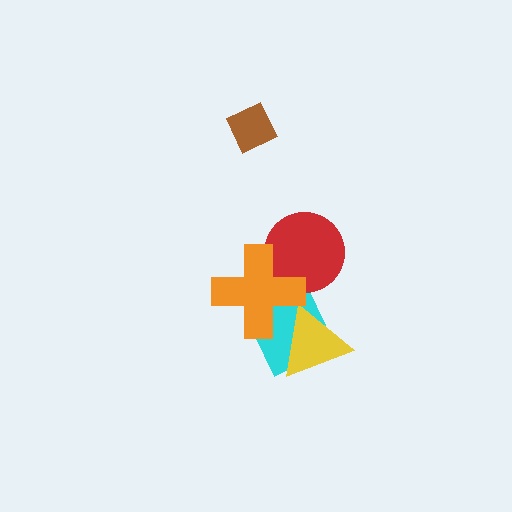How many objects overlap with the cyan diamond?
2 objects overlap with the cyan diamond.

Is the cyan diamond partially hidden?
Yes, it is partially covered by another shape.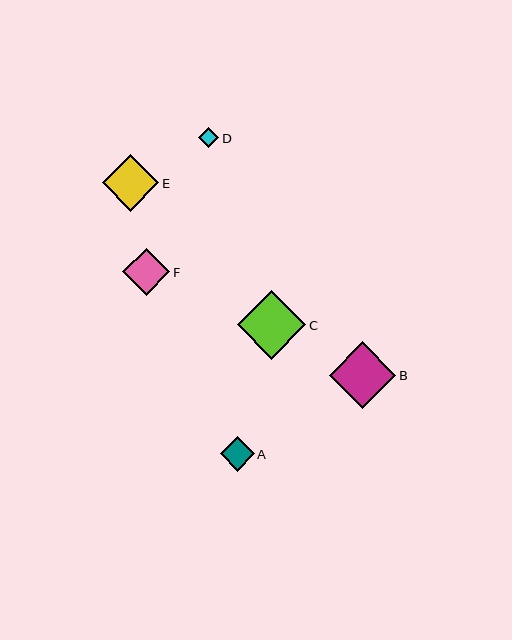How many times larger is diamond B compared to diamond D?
Diamond B is approximately 3.3 times the size of diamond D.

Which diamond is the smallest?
Diamond D is the smallest with a size of approximately 20 pixels.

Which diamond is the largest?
Diamond C is the largest with a size of approximately 69 pixels.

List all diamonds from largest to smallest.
From largest to smallest: C, B, E, F, A, D.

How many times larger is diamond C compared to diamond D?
Diamond C is approximately 3.4 times the size of diamond D.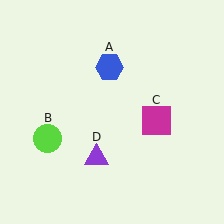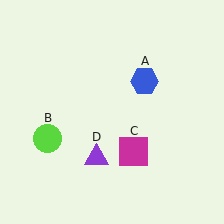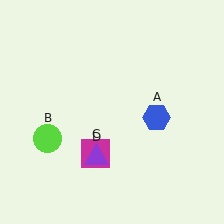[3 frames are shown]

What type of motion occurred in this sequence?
The blue hexagon (object A), magenta square (object C) rotated clockwise around the center of the scene.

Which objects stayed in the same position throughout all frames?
Lime circle (object B) and purple triangle (object D) remained stationary.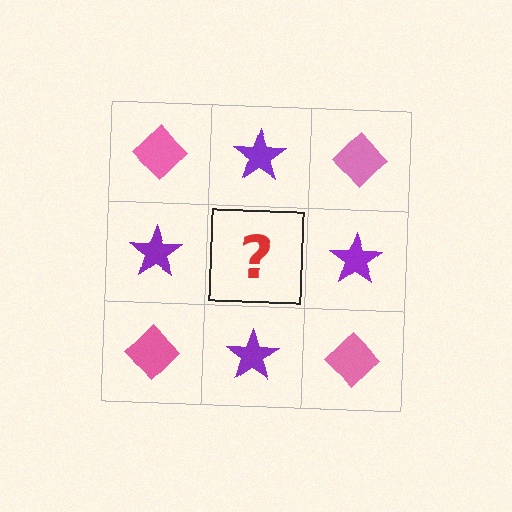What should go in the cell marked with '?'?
The missing cell should contain a pink diamond.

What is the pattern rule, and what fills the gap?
The rule is that it alternates pink diamond and purple star in a checkerboard pattern. The gap should be filled with a pink diamond.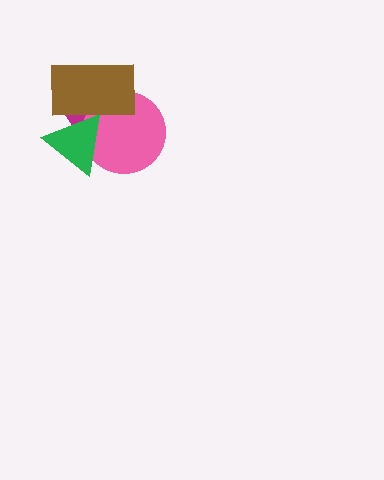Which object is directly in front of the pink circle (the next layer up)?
The green triangle is directly in front of the pink circle.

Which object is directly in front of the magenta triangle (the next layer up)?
The pink circle is directly in front of the magenta triangle.